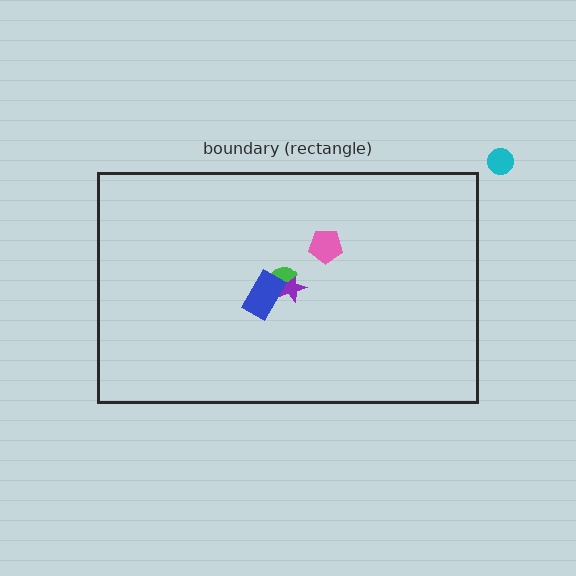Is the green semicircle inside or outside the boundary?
Inside.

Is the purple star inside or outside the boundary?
Inside.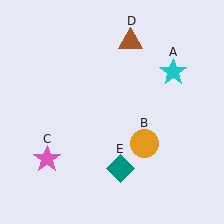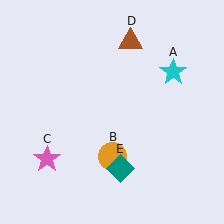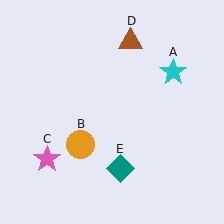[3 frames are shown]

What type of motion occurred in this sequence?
The orange circle (object B) rotated clockwise around the center of the scene.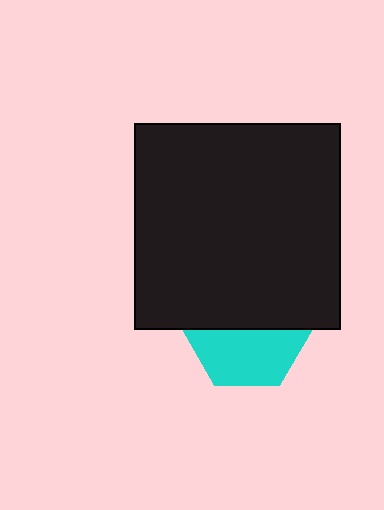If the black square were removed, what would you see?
You would see the complete cyan hexagon.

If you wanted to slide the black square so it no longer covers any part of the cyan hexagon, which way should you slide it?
Slide it up — that is the most direct way to separate the two shapes.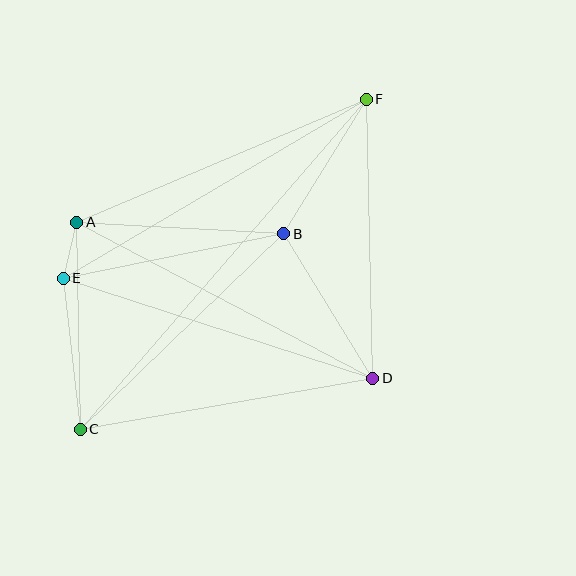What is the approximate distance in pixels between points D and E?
The distance between D and E is approximately 325 pixels.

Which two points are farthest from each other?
Points C and F are farthest from each other.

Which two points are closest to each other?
Points A and E are closest to each other.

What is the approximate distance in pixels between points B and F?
The distance between B and F is approximately 158 pixels.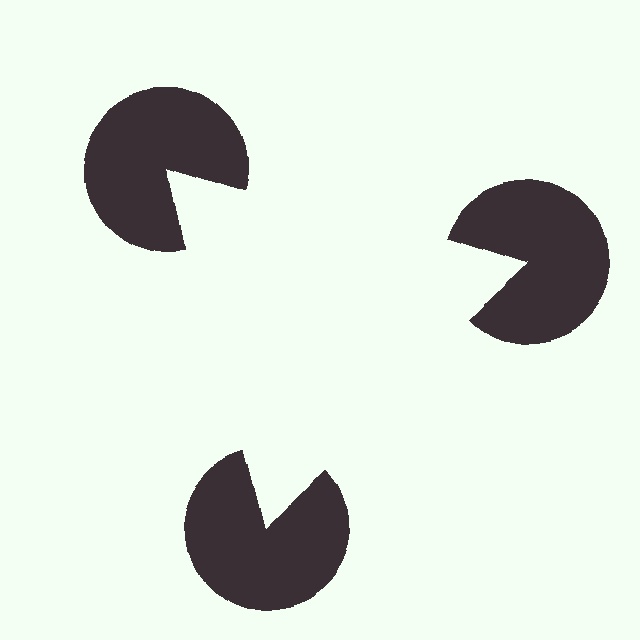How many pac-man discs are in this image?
There are 3 — one at each vertex of the illusory triangle.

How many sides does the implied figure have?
3 sides.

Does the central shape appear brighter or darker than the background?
It typically appears slightly brighter than the background, even though no actual brightness change is drawn.